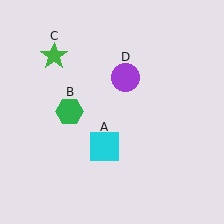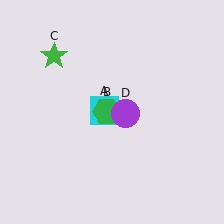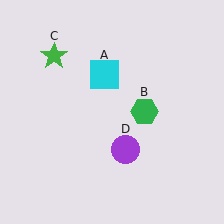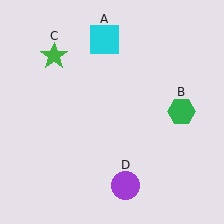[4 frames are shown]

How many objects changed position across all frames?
3 objects changed position: cyan square (object A), green hexagon (object B), purple circle (object D).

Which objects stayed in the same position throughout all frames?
Green star (object C) remained stationary.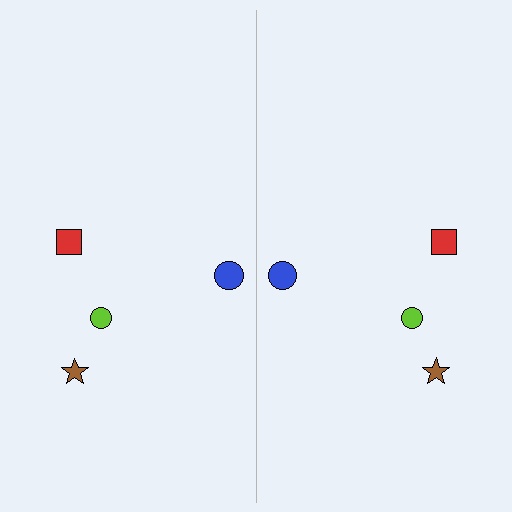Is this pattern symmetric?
Yes, this pattern has bilateral (reflection) symmetry.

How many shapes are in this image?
There are 8 shapes in this image.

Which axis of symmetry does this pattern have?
The pattern has a vertical axis of symmetry running through the center of the image.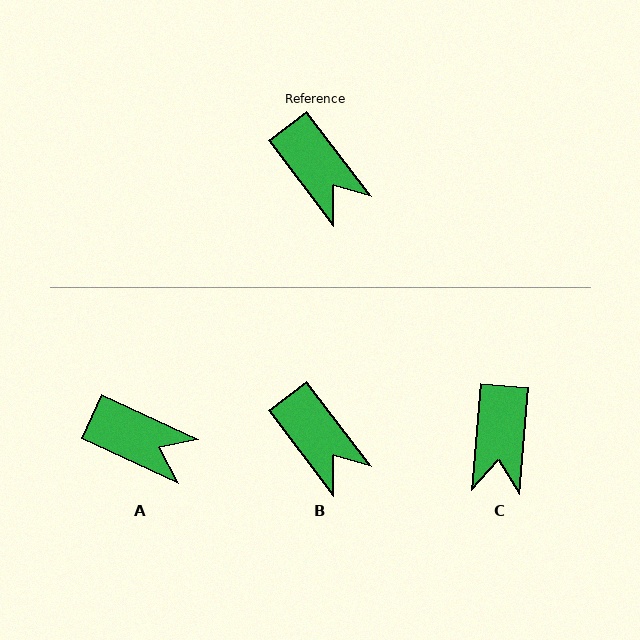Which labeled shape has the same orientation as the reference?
B.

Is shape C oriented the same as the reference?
No, it is off by about 42 degrees.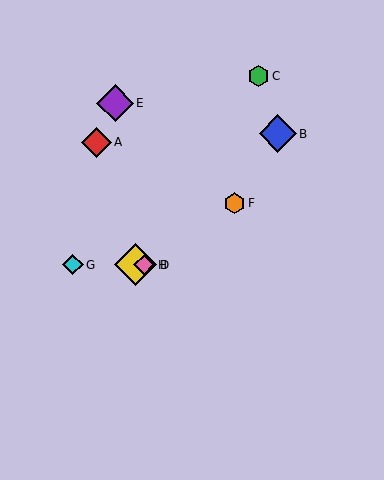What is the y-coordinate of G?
Object G is at y≈265.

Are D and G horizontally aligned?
Yes, both are at y≈265.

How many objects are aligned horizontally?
3 objects (D, G, H) are aligned horizontally.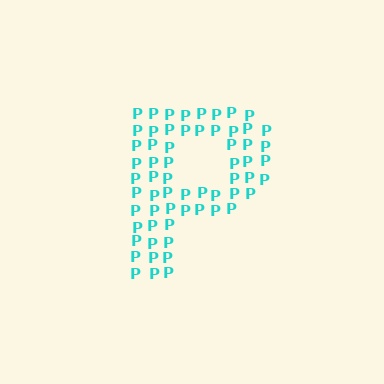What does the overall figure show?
The overall figure shows the letter P.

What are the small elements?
The small elements are letter P's.